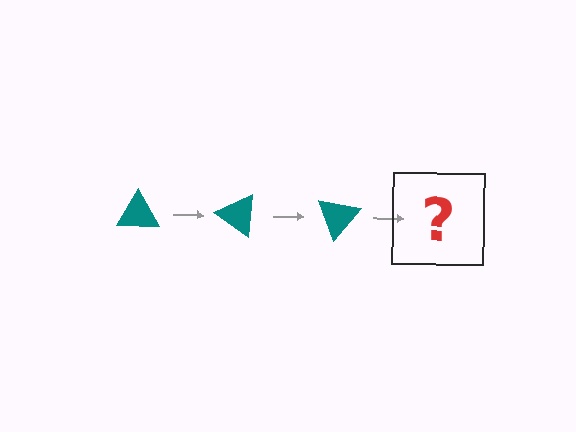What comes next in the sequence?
The next element should be a teal triangle rotated 105 degrees.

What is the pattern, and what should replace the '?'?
The pattern is that the triangle rotates 35 degrees each step. The '?' should be a teal triangle rotated 105 degrees.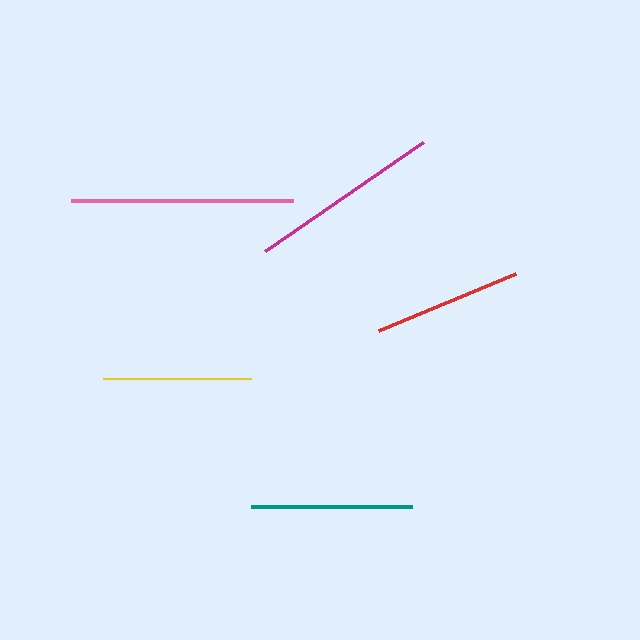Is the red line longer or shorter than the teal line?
The teal line is longer than the red line.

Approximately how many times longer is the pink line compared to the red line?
The pink line is approximately 1.5 times the length of the red line.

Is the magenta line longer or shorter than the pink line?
The pink line is longer than the magenta line.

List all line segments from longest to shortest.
From longest to shortest: pink, magenta, teal, red, yellow.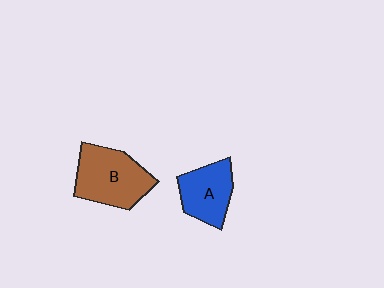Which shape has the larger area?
Shape B (brown).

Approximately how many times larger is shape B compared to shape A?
Approximately 1.4 times.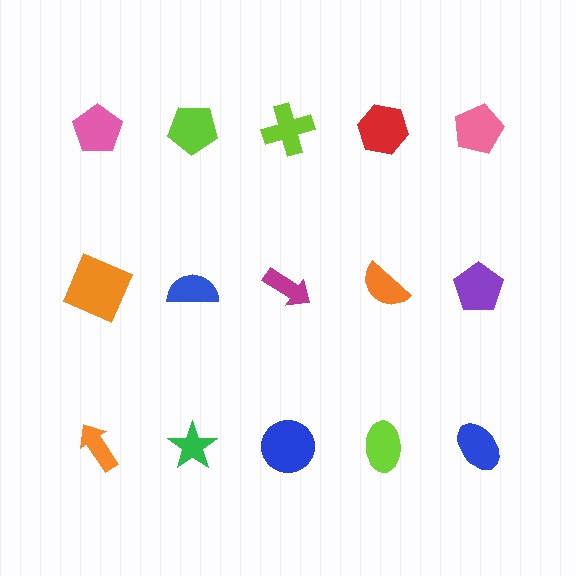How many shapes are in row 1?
5 shapes.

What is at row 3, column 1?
An orange arrow.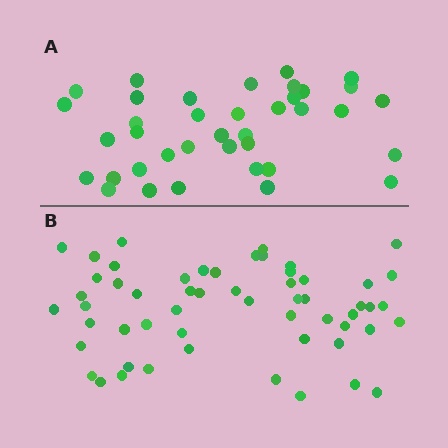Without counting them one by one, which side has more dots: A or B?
Region B (the bottom region) has more dots.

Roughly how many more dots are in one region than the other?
Region B has approximately 20 more dots than region A.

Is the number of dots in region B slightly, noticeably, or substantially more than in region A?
Region B has substantially more. The ratio is roughly 1.5 to 1.